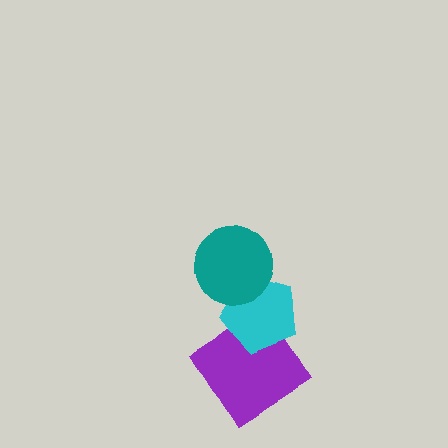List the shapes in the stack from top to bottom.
From top to bottom: the teal circle, the cyan pentagon, the purple diamond.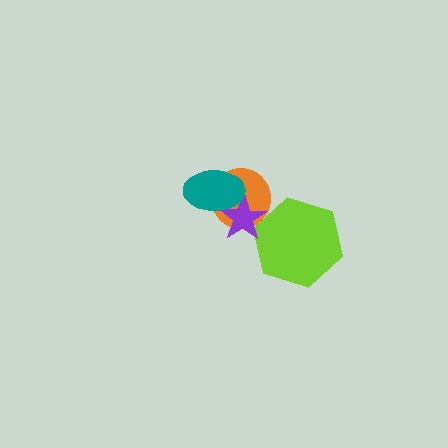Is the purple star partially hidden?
Yes, it is partially covered by another shape.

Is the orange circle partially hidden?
Yes, it is partially covered by another shape.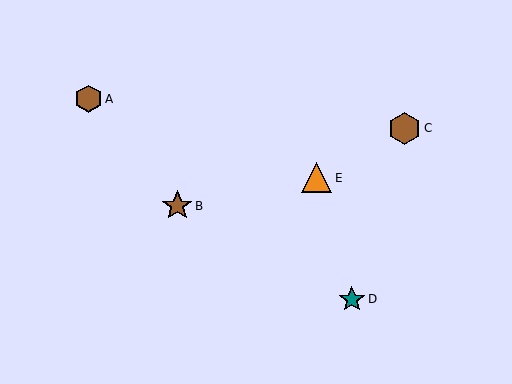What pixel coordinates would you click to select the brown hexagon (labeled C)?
Click at (405, 128) to select the brown hexagon C.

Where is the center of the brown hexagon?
The center of the brown hexagon is at (89, 99).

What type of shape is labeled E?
Shape E is an orange triangle.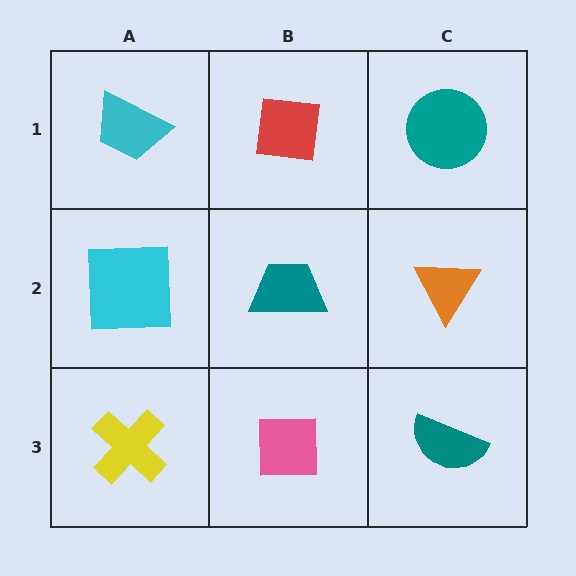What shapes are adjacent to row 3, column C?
An orange triangle (row 2, column C), a pink square (row 3, column B).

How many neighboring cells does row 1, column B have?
3.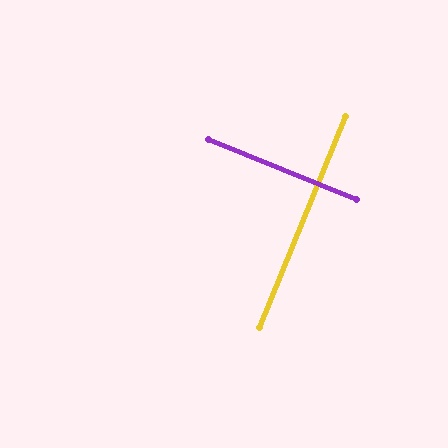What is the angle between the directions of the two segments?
Approximately 90 degrees.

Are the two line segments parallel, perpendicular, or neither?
Perpendicular — they meet at approximately 90°.